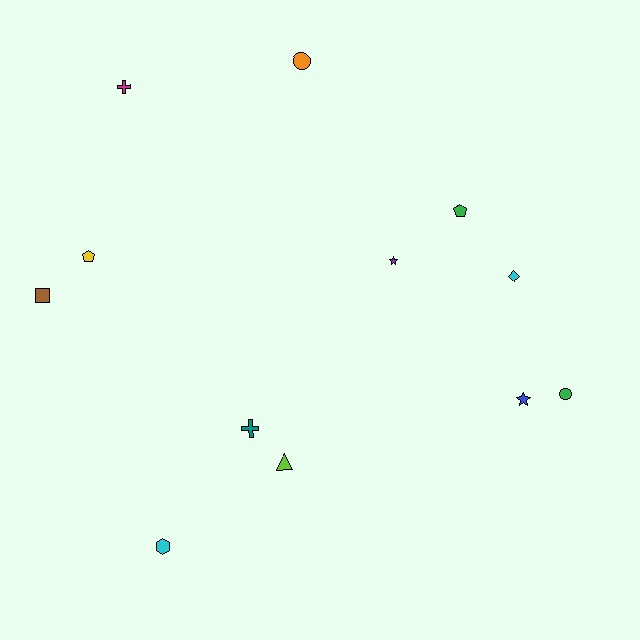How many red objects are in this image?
There are no red objects.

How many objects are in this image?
There are 12 objects.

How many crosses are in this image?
There are 2 crosses.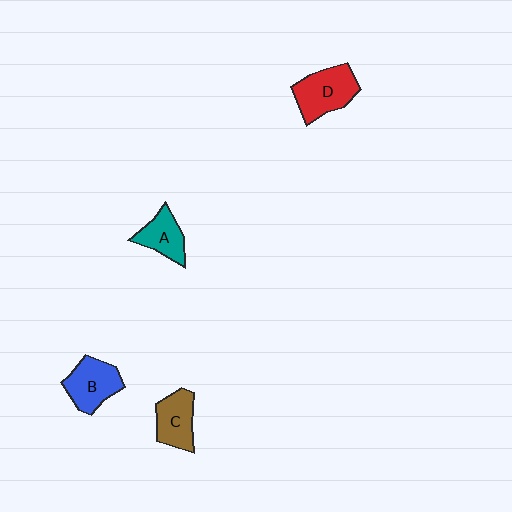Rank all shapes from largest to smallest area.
From largest to smallest: D (red), B (blue), C (brown), A (teal).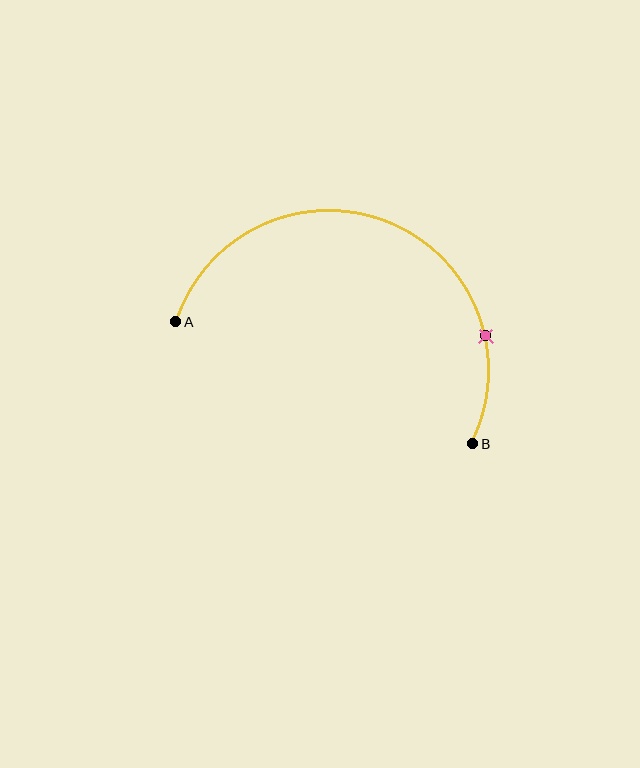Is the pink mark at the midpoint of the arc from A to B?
No. The pink mark lies on the arc but is closer to endpoint B. The arc midpoint would be at the point on the curve equidistant along the arc from both A and B.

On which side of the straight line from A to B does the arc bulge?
The arc bulges above the straight line connecting A and B.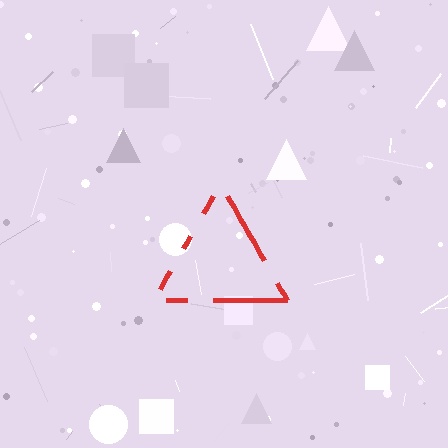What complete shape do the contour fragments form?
The contour fragments form a triangle.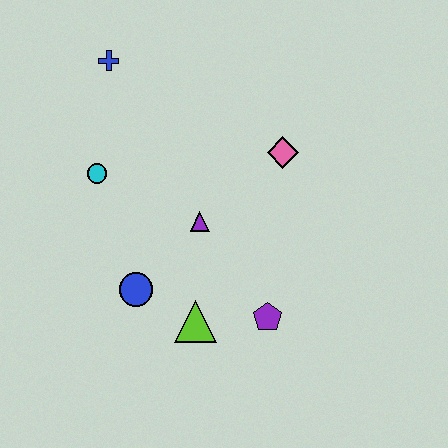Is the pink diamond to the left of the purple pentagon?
No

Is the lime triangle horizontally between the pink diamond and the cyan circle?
Yes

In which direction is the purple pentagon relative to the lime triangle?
The purple pentagon is to the right of the lime triangle.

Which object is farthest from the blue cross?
The purple pentagon is farthest from the blue cross.